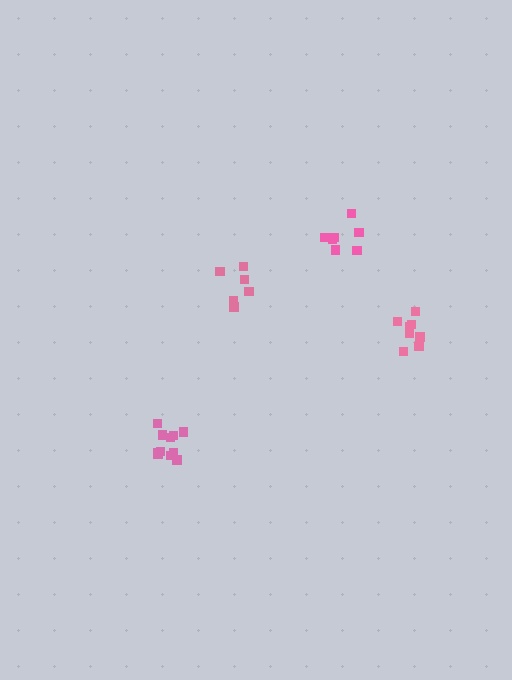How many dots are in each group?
Group 1: 8 dots, Group 2: 6 dots, Group 3: 11 dots, Group 4: 7 dots (32 total).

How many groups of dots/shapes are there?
There are 4 groups.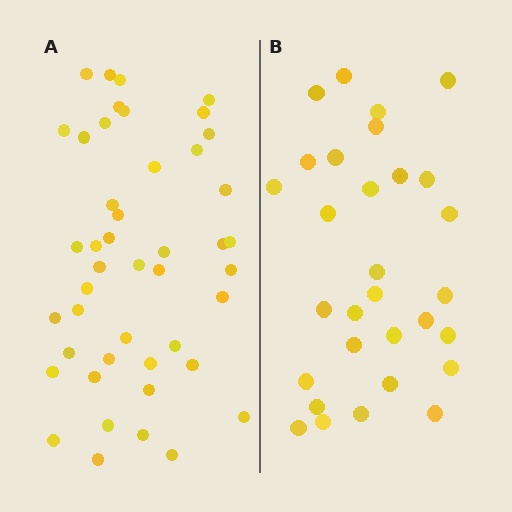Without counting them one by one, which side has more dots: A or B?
Region A (the left region) has more dots.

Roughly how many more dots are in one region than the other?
Region A has approximately 15 more dots than region B.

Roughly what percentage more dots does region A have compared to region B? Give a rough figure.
About 50% more.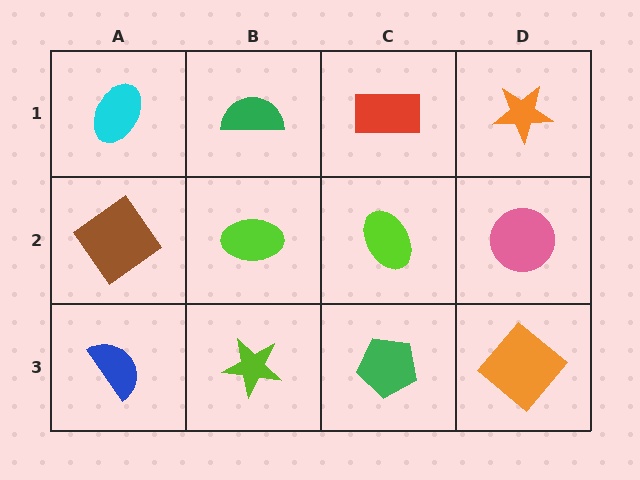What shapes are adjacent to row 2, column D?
An orange star (row 1, column D), an orange diamond (row 3, column D), a lime ellipse (row 2, column C).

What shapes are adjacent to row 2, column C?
A red rectangle (row 1, column C), a green pentagon (row 3, column C), a lime ellipse (row 2, column B), a pink circle (row 2, column D).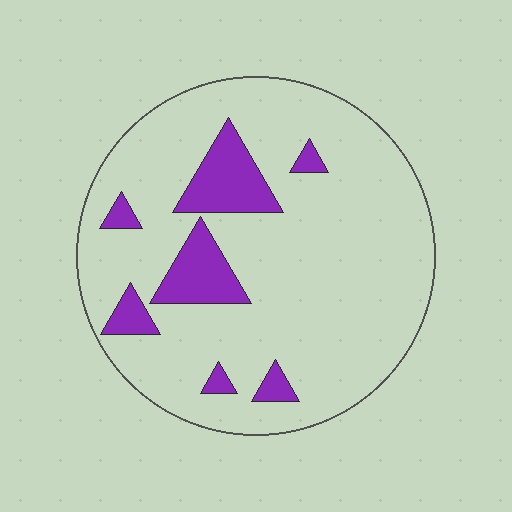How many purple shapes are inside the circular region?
7.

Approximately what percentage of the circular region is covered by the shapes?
Approximately 15%.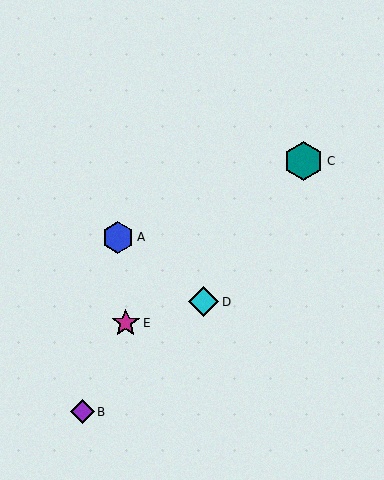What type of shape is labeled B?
Shape B is a purple diamond.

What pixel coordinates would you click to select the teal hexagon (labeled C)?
Click at (304, 161) to select the teal hexagon C.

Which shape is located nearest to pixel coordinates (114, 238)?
The blue hexagon (labeled A) at (118, 237) is nearest to that location.